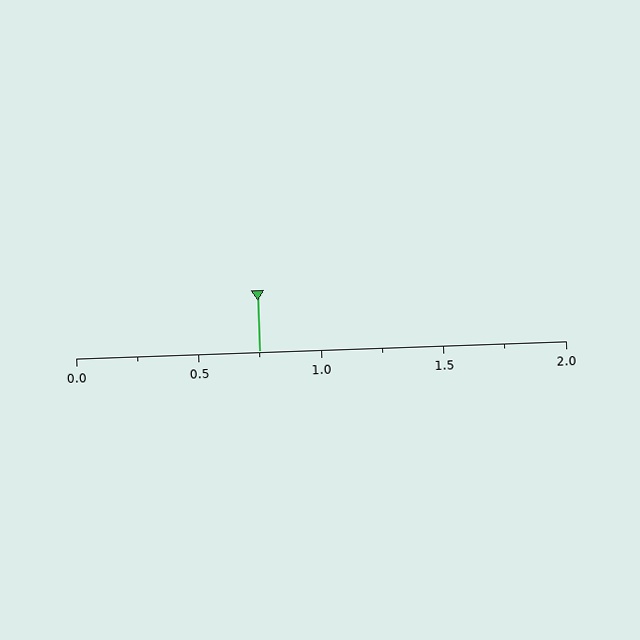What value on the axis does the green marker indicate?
The marker indicates approximately 0.75.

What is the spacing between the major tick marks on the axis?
The major ticks are spaced 0.5 apart.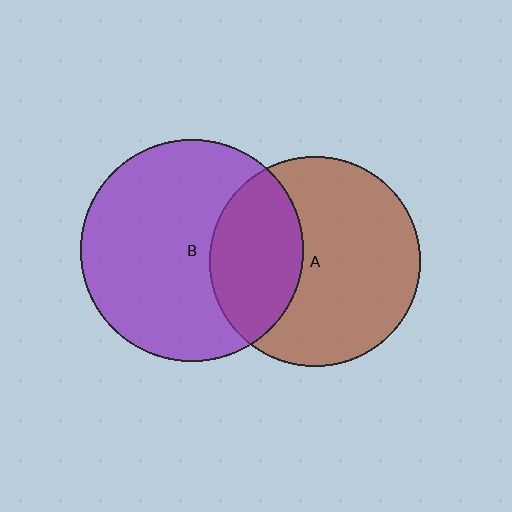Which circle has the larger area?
Circle B (purple).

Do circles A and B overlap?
Yes.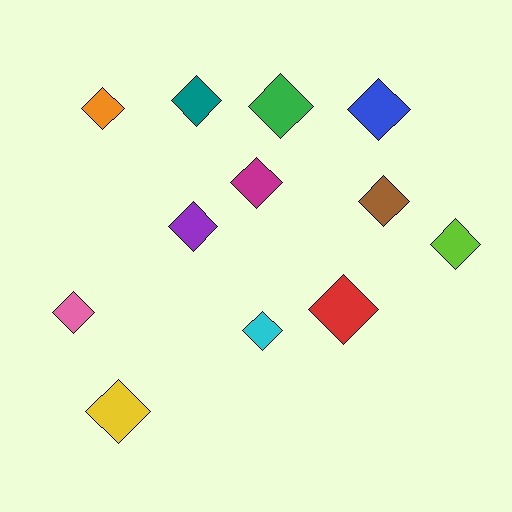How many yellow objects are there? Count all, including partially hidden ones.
There is 1 yellow object.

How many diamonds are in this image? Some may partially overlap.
There are 12 diamonds.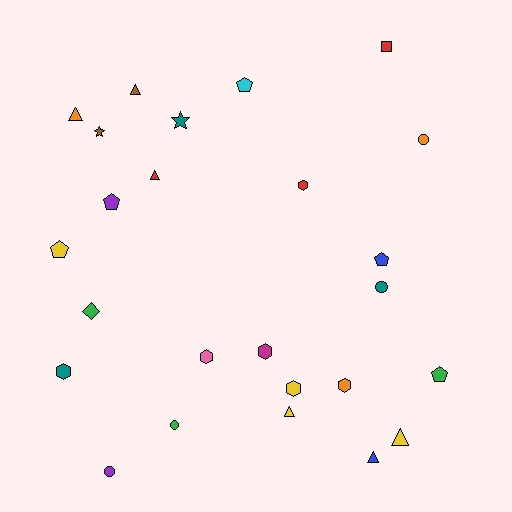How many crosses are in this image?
There are no crosses.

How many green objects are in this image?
There are 3 green objects.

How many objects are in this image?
There are 25 objects.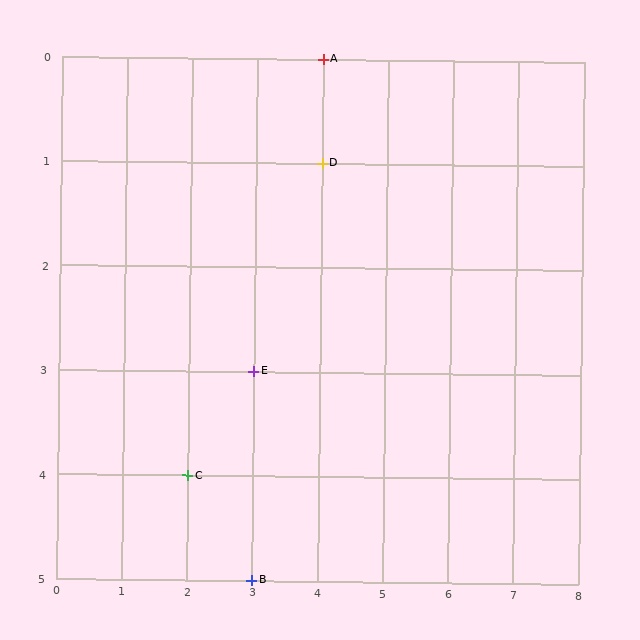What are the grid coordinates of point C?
Point C is at grid coordinates (2, 4).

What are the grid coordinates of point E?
Point E is at grid coordinates (3, 3).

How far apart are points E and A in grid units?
Points E and A are 1 column and 3 rows apart (about 3.2 grid units diagonally).